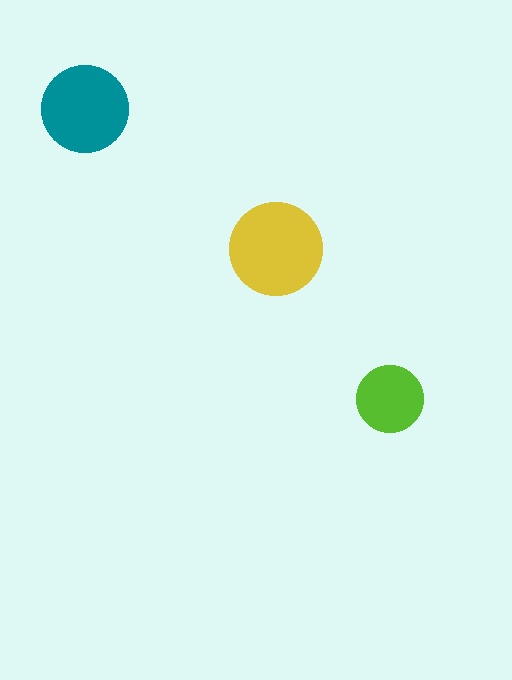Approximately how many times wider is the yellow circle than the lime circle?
About 1.5 times wider.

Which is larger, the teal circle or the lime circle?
The teal one.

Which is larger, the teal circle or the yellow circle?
The yellow one.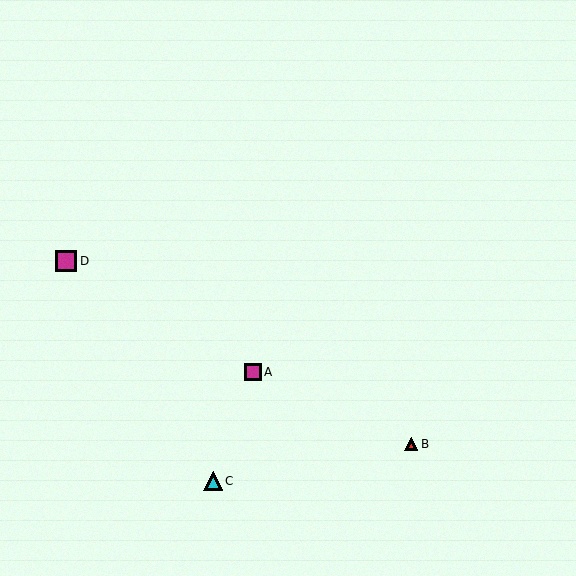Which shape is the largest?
The magenta square (labeled D) is the largest.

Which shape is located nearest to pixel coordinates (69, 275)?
The magenta square (labeled D) at (66, 261) is nearest to that location.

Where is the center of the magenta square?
The center of the magenta square is at (66, 261).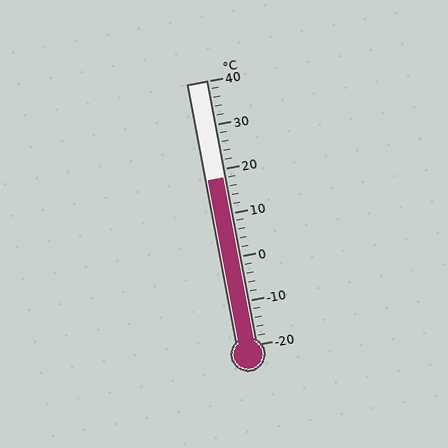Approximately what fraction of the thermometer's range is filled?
The thermometer is filled to approximately 65% of its range.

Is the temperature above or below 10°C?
The temperature is above 10°C.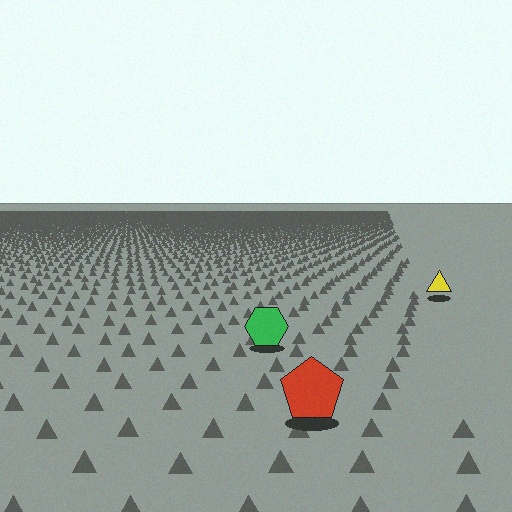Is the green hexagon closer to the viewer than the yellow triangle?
Yes. The green hexagon is closer — you can tell from the texture gradient: the ground texture is coarser near it.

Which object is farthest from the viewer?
The yellow triangle is farthest from the viewer. It appears smaller and the ground texture around it is denser.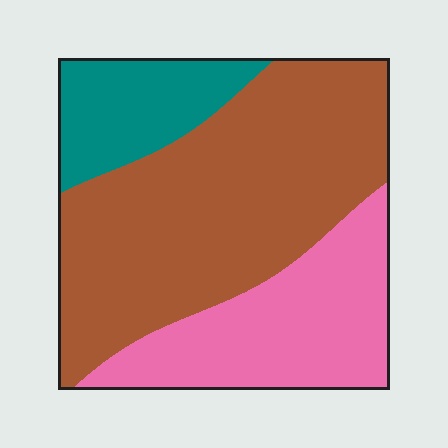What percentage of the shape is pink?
Pink covers 29% of the shape.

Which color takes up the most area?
Brown, at roughly 55%.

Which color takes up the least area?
Teal, at roughly 15%.